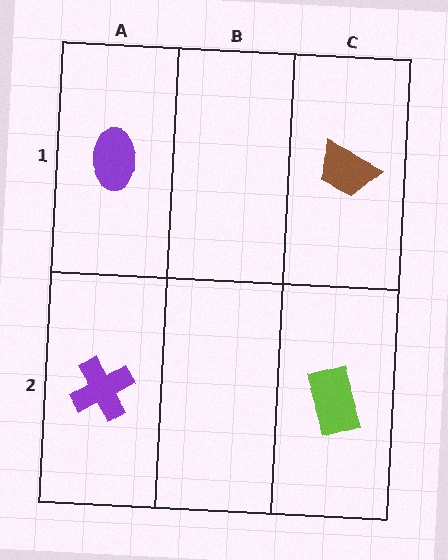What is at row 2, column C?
A lime rectangle.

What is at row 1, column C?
A brown trapezoid.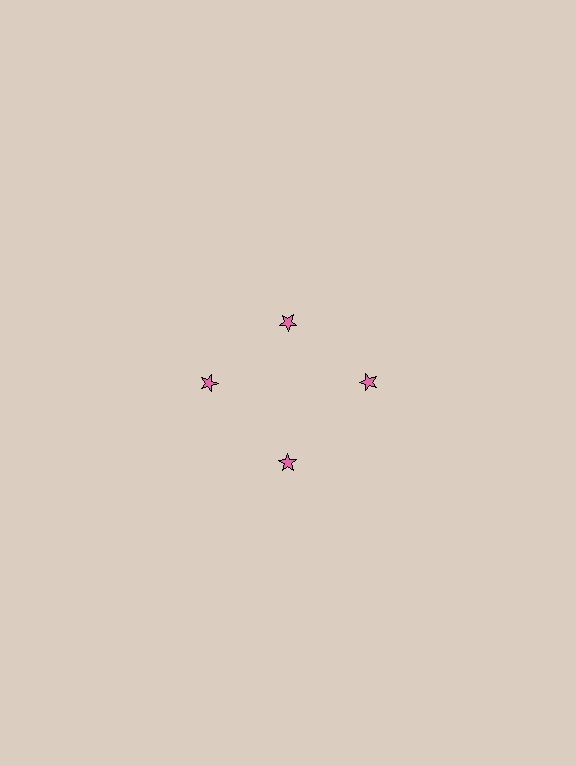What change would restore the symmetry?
The symmetry would be restored by moving it outward, back onto the ring so that all 4 stars sit at equal angles and equal distance from the center.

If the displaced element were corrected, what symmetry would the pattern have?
It would have 4-fold rotational symmetry — the pattern would map onto itself every 90 degrees.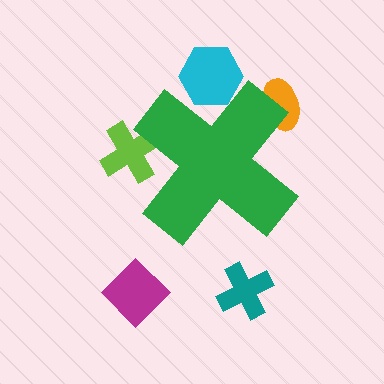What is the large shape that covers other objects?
A green cross.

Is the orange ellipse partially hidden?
Yes, the orange ellipse is partially hidden behind the green cross.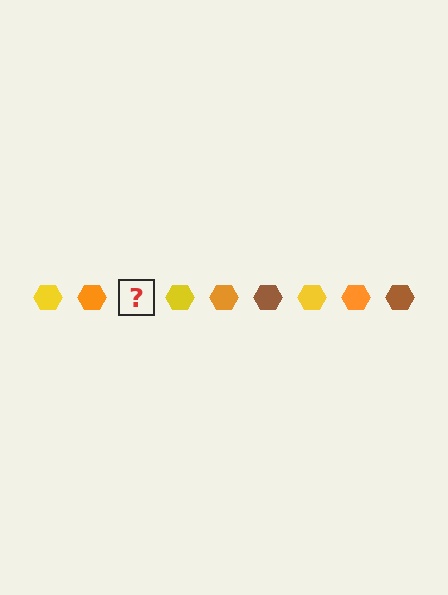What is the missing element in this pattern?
The missing element is a brown hexagon.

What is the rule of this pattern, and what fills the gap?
The rule is that the pattern cycles through yellow, orange, brown hexagons. The gap should be filled with a brown hexagon.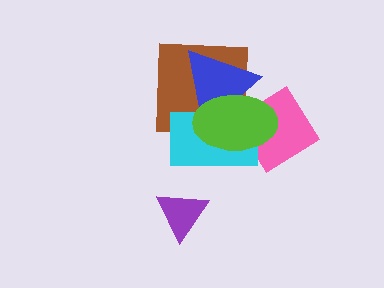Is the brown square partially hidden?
Yes, it is partially covered by another shape.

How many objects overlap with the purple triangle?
0 objects overlap with the purple triangle.